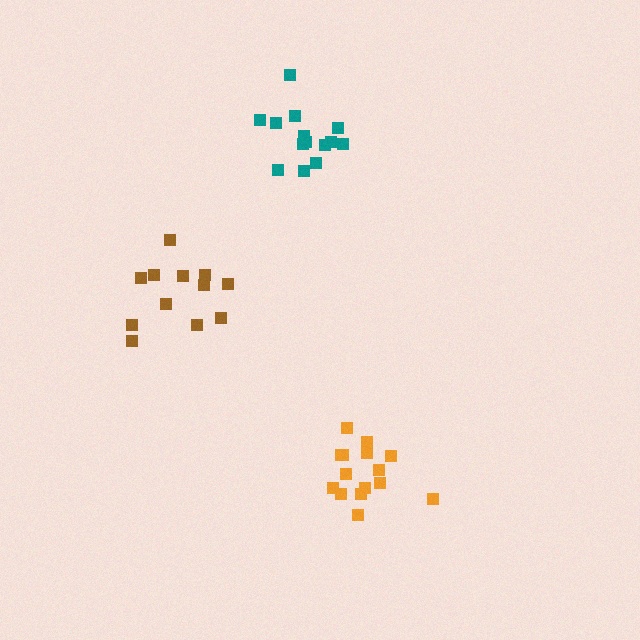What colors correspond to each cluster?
The clusters are colored: teal, brown, orange.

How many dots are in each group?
Group 1: 14 dots, Group 2: 12 dots, Group 3: 15 dots (41 total).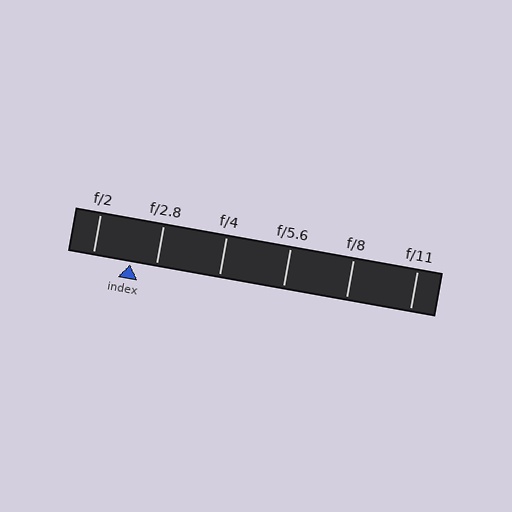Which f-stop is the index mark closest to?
The index mark is closest to f/2.8.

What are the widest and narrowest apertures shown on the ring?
The widest aperture shown is f/2 and the narrowest is f/11.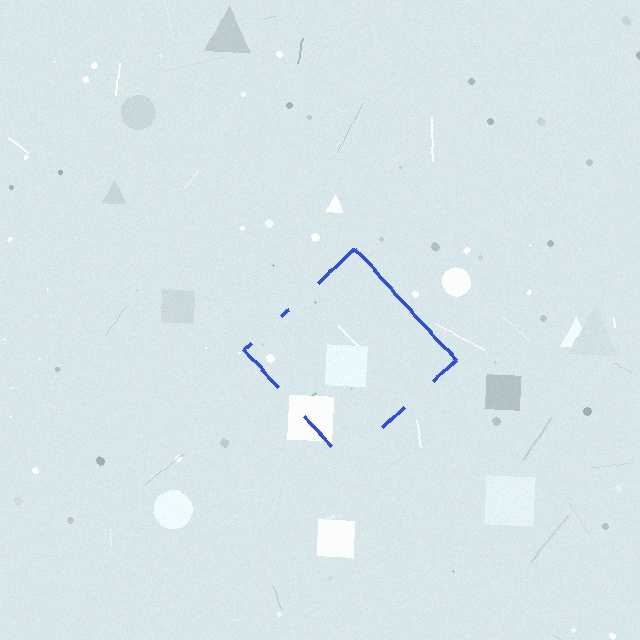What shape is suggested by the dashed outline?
The dashed outline suggests a diamond.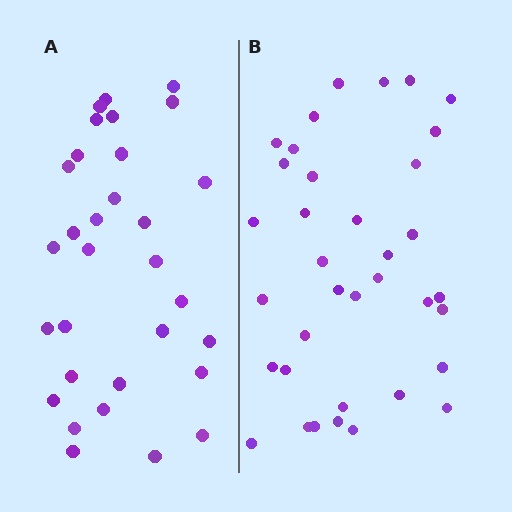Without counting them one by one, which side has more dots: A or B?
Region B (the right region) has more dots.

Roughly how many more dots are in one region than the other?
Region B has about 5 more dots than region A.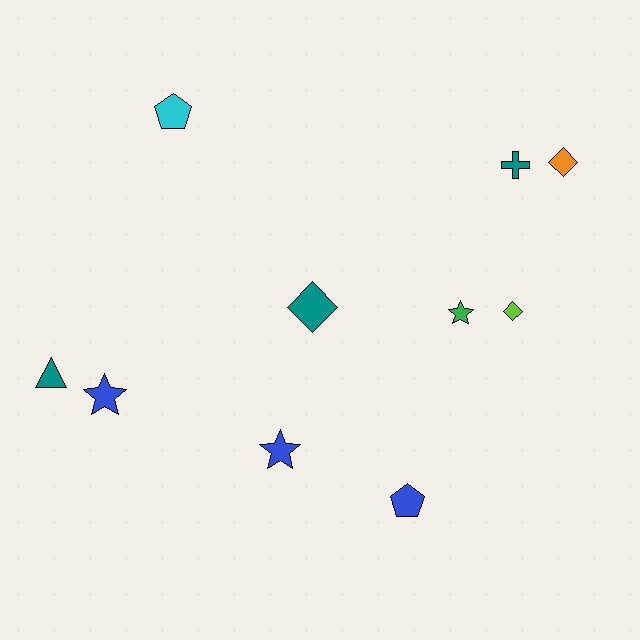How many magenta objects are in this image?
There are no magenta objects.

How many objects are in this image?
There are 10 objects.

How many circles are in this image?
There are no circles.